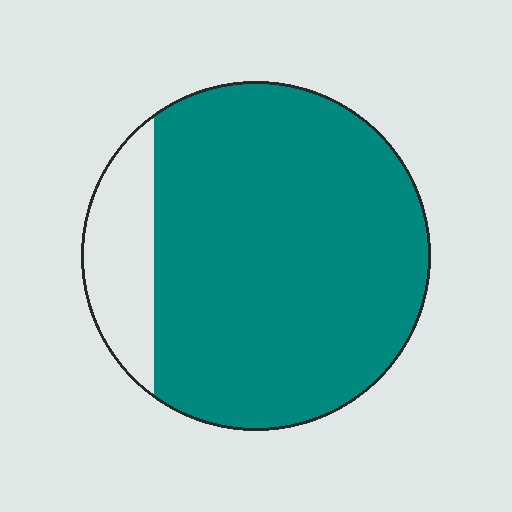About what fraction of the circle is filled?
About five sixths (5/6).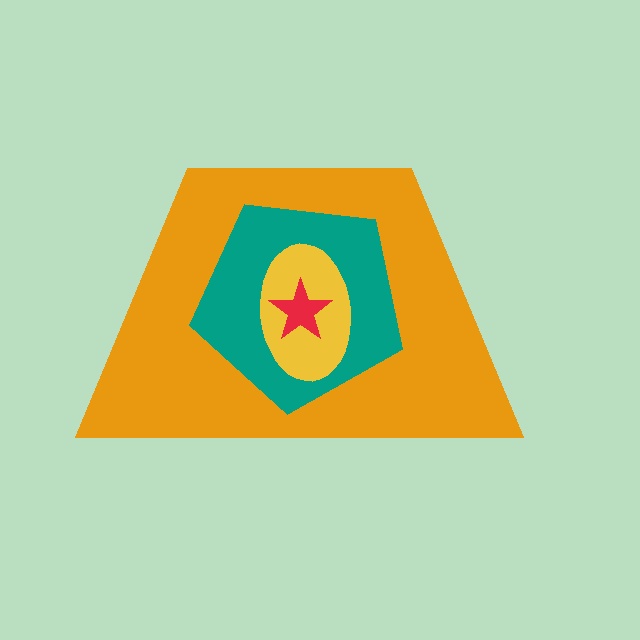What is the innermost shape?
The red star.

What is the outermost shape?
The orange trapezoid.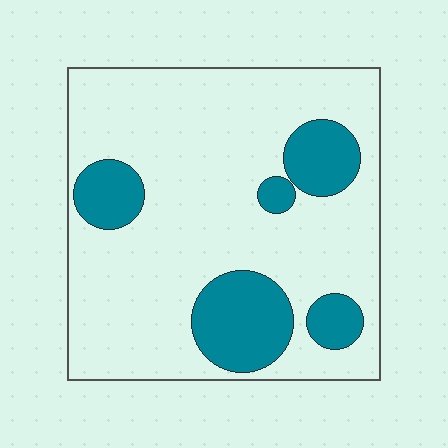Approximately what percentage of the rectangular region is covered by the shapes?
Approximately 20%.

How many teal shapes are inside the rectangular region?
5.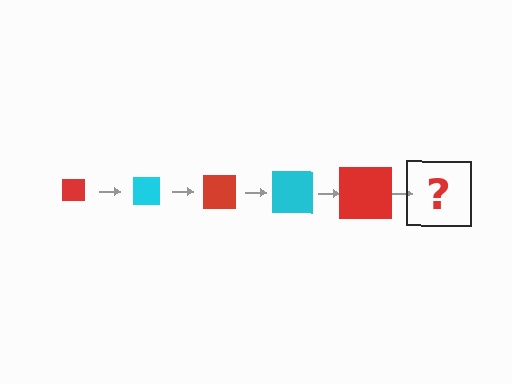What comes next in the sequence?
The next element should be a cyan square, larger than the previous one.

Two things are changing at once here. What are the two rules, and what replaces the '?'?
The two rules are that the square grows larger each step and the color cycles through red and cyan. The '?' should be a cyan square, larger than the previous one.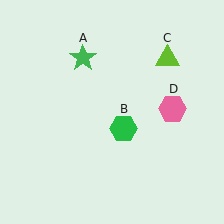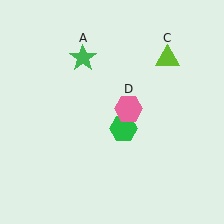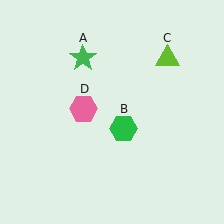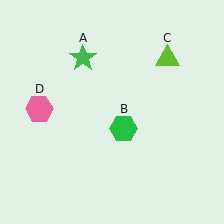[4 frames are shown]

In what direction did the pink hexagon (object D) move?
The pink hexagon (object D) moved left.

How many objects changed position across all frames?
1 object changed position: pink hexagon (object D).